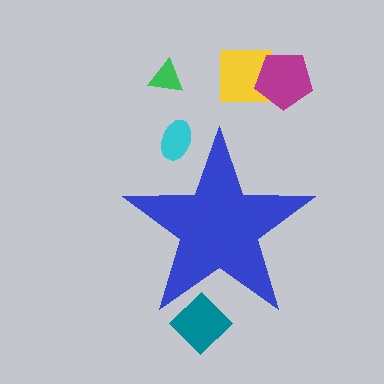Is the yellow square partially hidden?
No, the yellow square is fully visible.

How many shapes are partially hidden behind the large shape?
2 shapes are partially hidden.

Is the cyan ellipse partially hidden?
Yes, the cyan ellipse is partially hidden behind the blue star.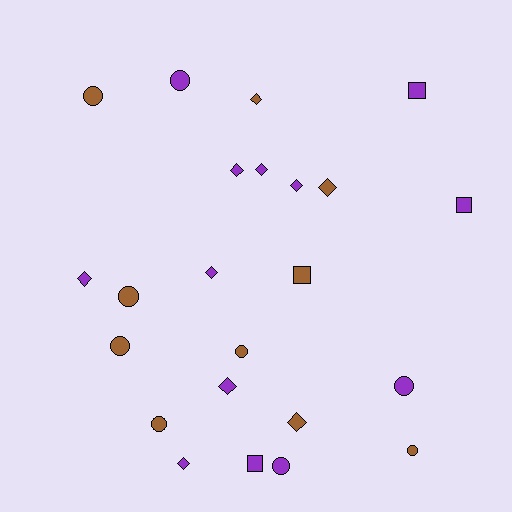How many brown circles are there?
There are 6 brown circles.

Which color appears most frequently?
Purple, with 13 objects.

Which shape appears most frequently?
Diamond, with 10 objects.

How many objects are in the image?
There are 23 objects.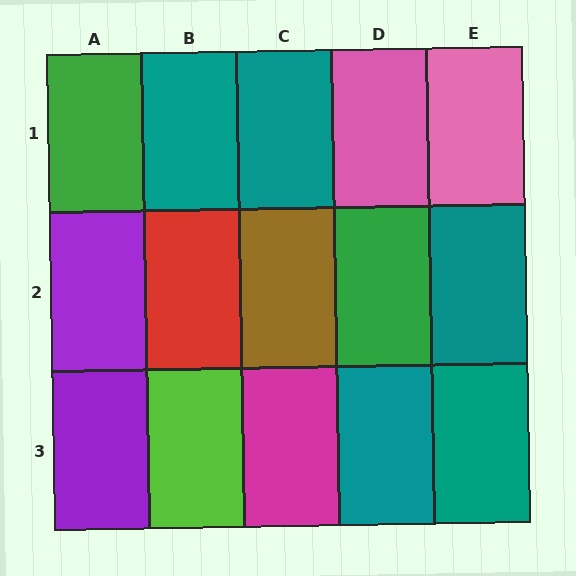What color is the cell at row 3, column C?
Magenta.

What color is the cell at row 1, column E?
Pink.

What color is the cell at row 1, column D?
Pink.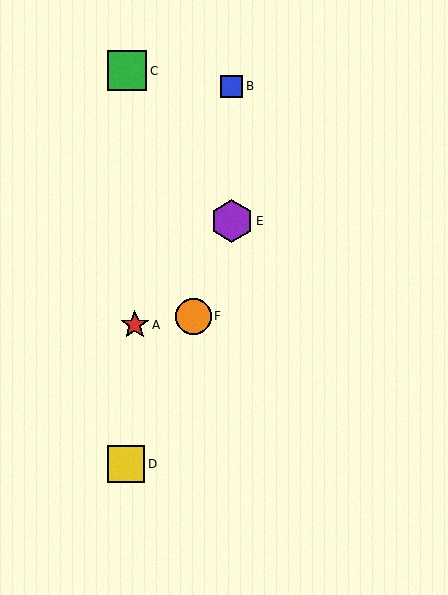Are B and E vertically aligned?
Yes, both are at x≈232.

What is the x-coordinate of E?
Object E is at x≈232.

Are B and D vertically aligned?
No, B is at x≈232 and D is at x≈126.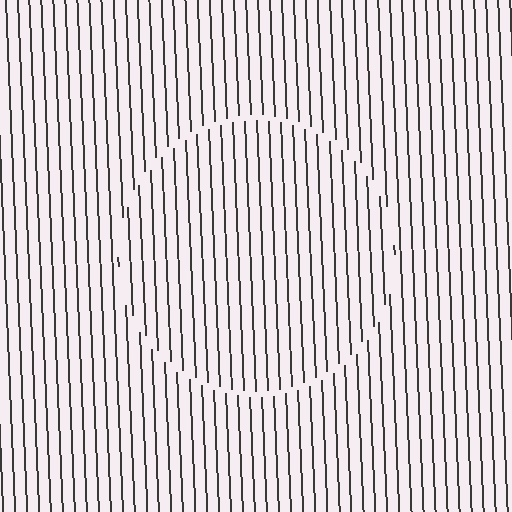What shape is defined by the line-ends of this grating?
An illusory circle. The interior of the shape contains the same grating, shifted by half a period — the contour is defined by the phase discontinuity where line-ends from the inner and outer gratings abut.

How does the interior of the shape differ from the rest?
The interior of the shape contains the same grating, shifted by half a period — the contour is defined by the phase discontinuity where line-ends from the inner and outer gratings abut.